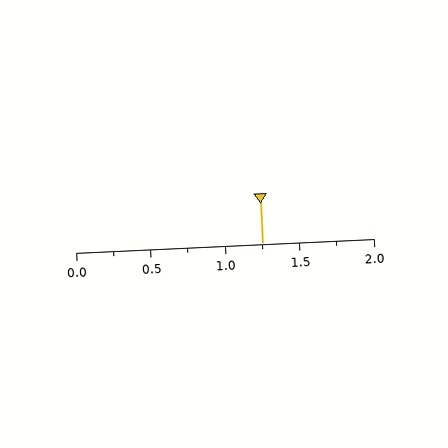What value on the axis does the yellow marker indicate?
The marker indicates approximately 1.25.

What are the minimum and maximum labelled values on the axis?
The axis runs from 0.0 to 2.0.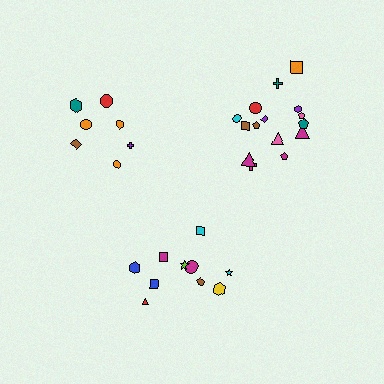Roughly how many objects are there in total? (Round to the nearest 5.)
Roughly 30 objects in total.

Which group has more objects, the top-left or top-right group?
The top-right group.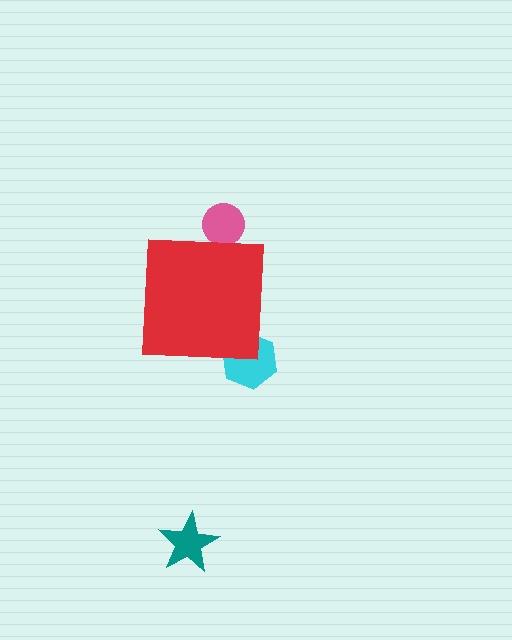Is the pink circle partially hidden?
Yes, the pink circle is partially hidden behind the red square.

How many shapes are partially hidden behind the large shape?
2 shapes are partially hidden.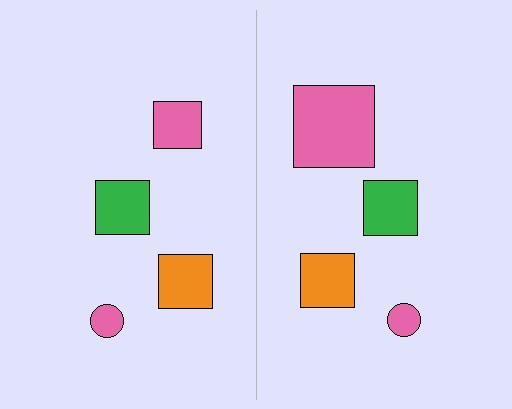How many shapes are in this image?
There are 8 shapes in this image.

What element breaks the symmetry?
The pink square on the right side has a different size than its mirror counterpart.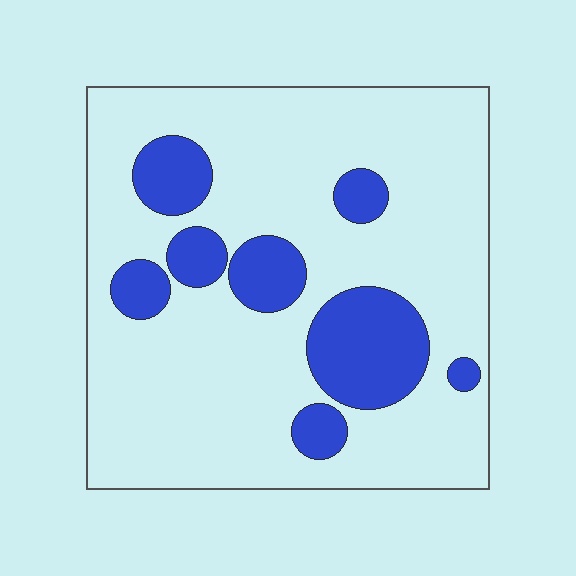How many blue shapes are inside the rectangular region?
8.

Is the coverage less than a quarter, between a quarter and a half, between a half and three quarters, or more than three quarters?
Less than a quarter.